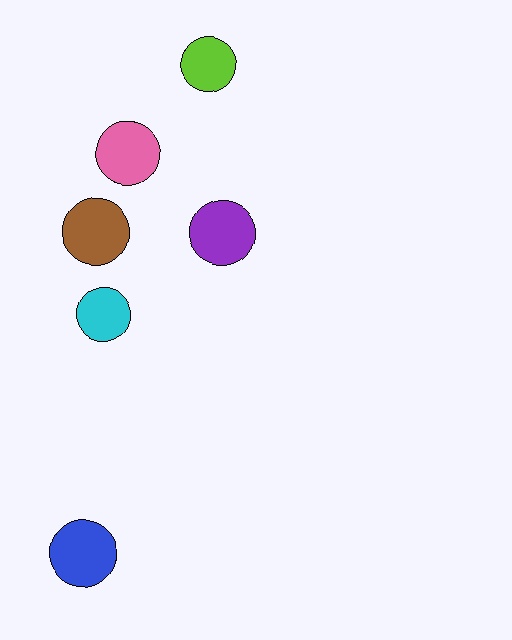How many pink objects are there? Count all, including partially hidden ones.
There is 1 pink object.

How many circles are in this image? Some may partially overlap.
There are 6 circles.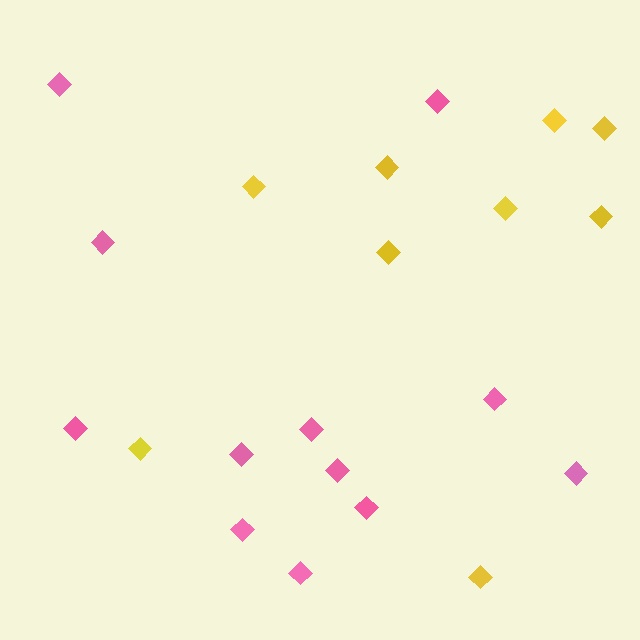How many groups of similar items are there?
There are 2 groups: one group of yellow diamonds (9) and one group of pink diamonds (12).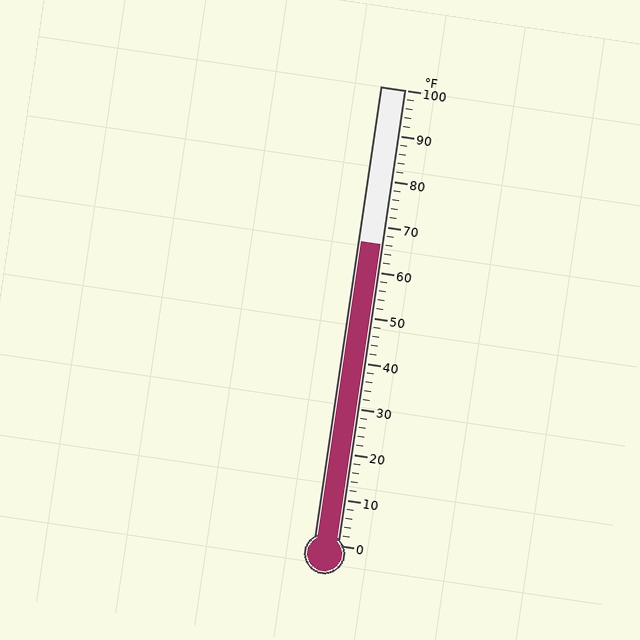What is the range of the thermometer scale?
The thermometer scale ranges from 0°F to 100°F.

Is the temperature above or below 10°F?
The temperature is above 10°F.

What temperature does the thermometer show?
The thermometer shows approximately 66°F.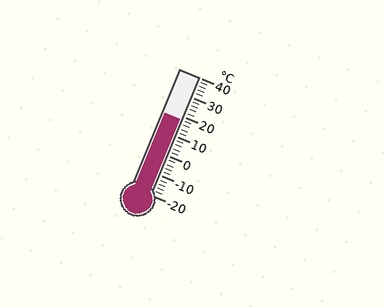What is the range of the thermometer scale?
The thermometer scale ranges from -20°C to 40°C.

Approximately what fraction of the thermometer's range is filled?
The thermometer is filled to approximately 65% of its range.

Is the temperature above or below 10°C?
The temperature is above 10°C.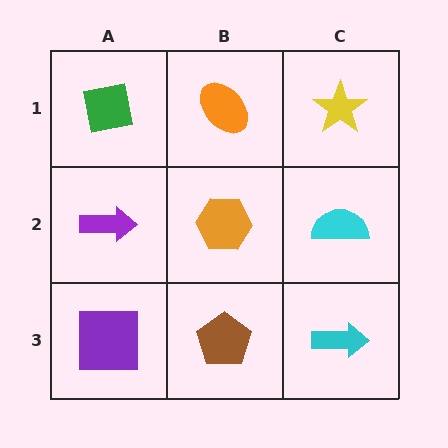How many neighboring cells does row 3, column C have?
2.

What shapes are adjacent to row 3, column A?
A purple arrow (row 2, column A), a brown pentagon (row 3, column B).